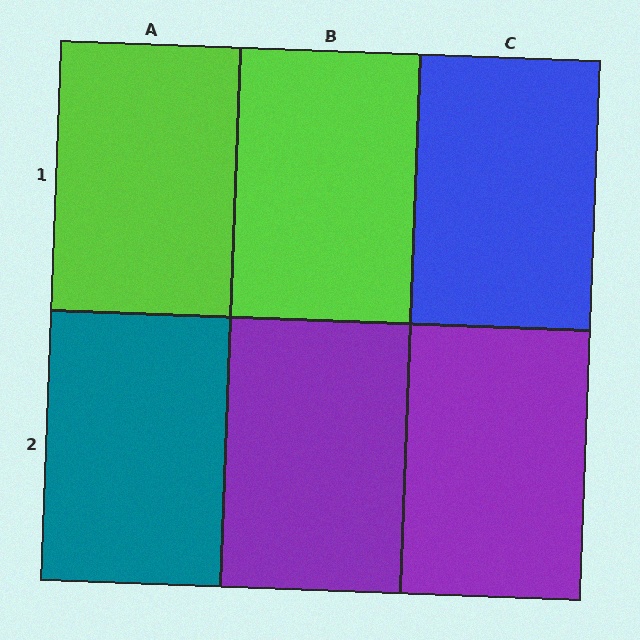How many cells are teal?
1 cell is teal.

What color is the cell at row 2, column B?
Purple.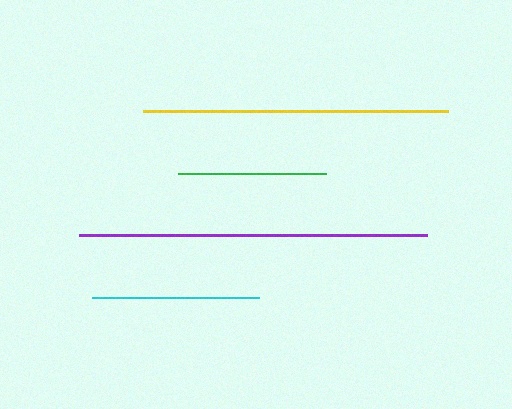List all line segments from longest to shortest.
From longest to shortest: purple, yellow, cyan, green.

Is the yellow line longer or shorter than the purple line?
The purple line is longer than the yellow line.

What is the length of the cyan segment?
The cyan segment is approximately 167 pixels long.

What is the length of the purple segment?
The purple segment is approximately 348 pixels long.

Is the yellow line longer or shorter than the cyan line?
The yellow line is longer than the cyan line.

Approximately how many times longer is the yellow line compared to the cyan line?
The yellow line is approximately 1.8 times the length of the cyan line.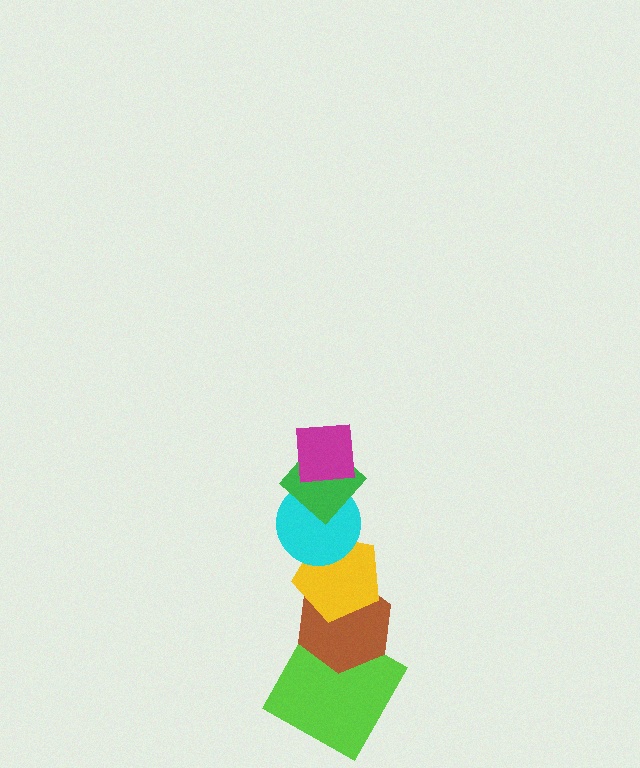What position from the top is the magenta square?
The magenta square is 1st from the top.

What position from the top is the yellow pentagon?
The yellow pentagon is 4th from the top.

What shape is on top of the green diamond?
The magenta square is on top of the green diamond.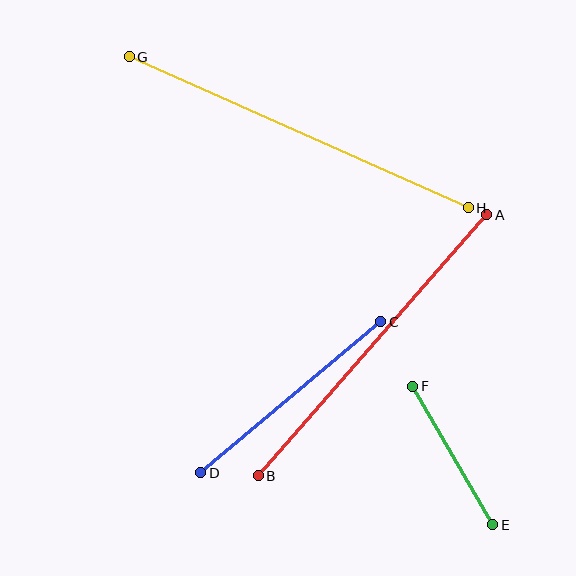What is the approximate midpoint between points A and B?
The midpoint is at approximately (372, 345) pixels.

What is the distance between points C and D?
The distance is approximately 235 pixels.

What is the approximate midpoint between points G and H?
The midpoint is at approximately (299, 132) pixels.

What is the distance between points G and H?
The distance is approximately 371 pixels.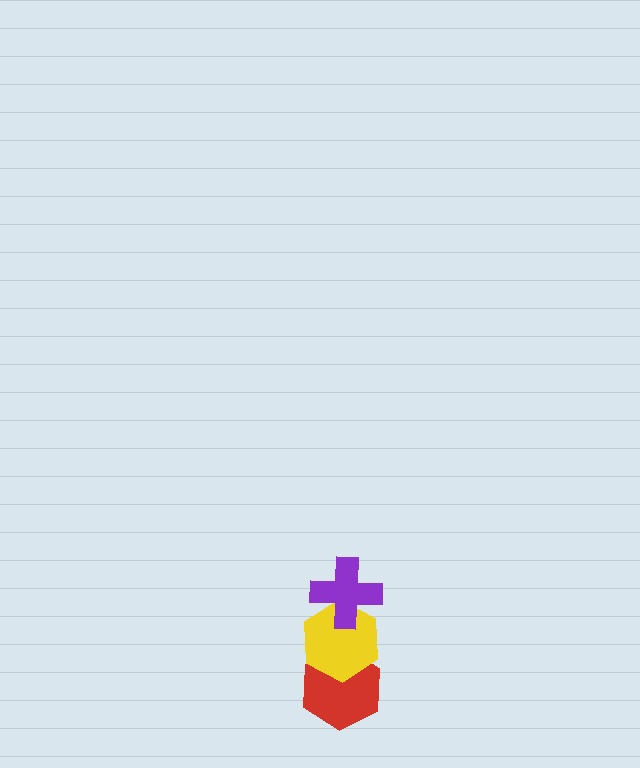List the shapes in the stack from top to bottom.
From top to bottom: the purple cross, the yellow hexagon, the red hexagon.